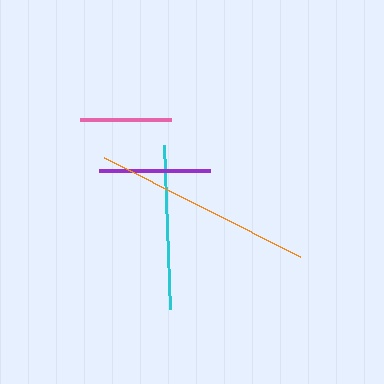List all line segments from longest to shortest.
From longest to shortest: orange, cyan, purple, pink.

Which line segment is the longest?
The orange line is the longest at approximately 220 pixels.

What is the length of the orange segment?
The orange segment is approximately 220 pixels long.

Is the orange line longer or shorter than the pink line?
The orange line is longer than the pink line.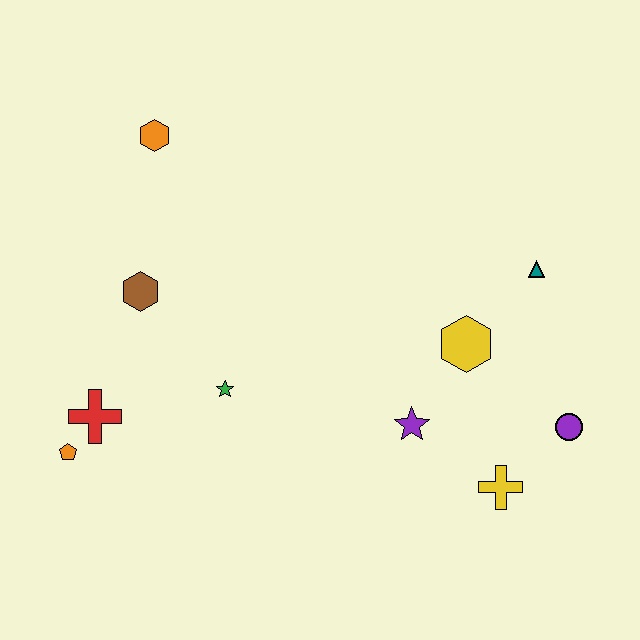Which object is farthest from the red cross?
The purple circle is farthest from the red cross.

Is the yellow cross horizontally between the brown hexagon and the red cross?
No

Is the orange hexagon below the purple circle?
No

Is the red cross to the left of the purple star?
Yes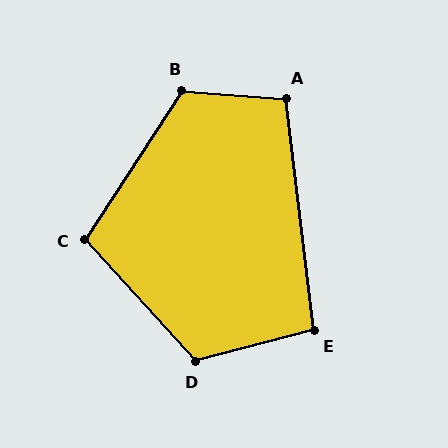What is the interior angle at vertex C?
Approximately 105 degrees (obtuse).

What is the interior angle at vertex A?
Approximately 101 degrees (obtuse).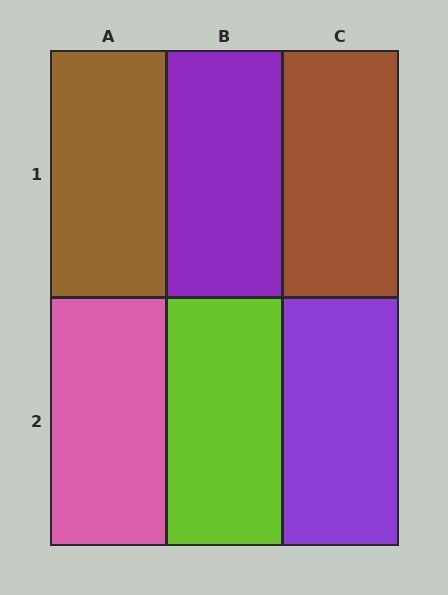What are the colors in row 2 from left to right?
Pink, lime, purple.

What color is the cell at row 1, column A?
Brown.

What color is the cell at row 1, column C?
Brown.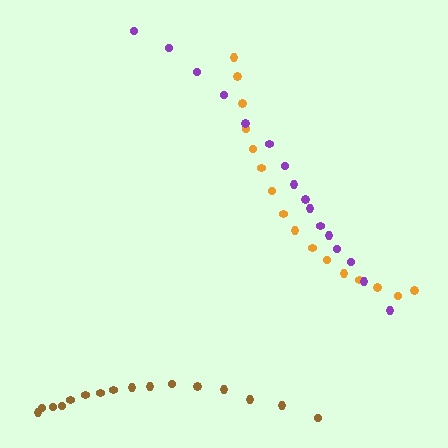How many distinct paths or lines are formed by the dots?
There are 3 distinct paths.